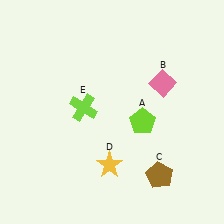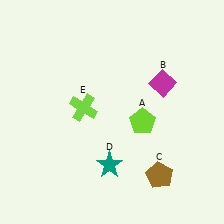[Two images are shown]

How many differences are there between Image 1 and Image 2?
There are 2 differences between the two images.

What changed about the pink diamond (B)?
In Image 1, B is pink. In Image 2, it changed to magenta.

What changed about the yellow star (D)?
In Image 1, D is yellow. In Image 2, it changed to teal.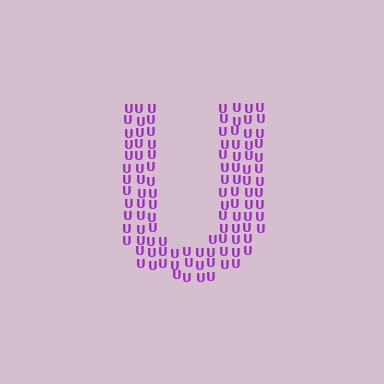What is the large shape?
The large shape is the letter U.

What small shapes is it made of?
It is made of small letter U's.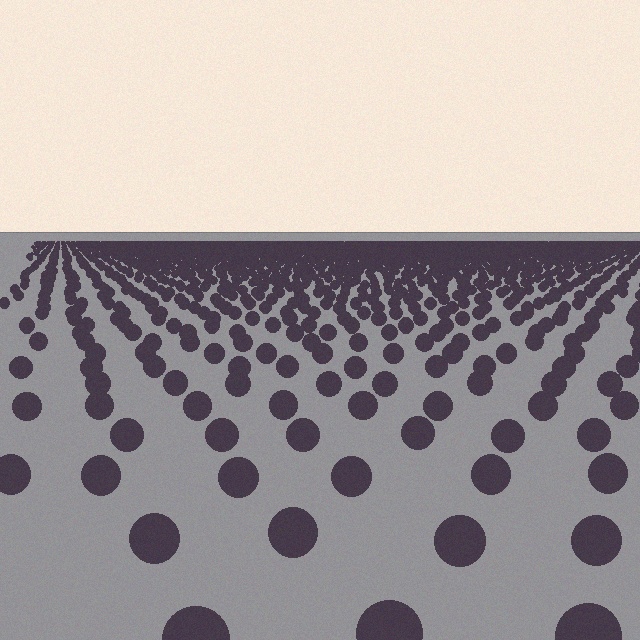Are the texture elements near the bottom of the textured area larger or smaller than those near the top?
Larger. Near the bottom, elements are closer to the viewer and appear at a bigger on-screen size.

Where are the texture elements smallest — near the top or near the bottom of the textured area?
Near the top.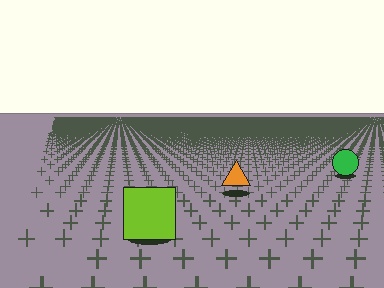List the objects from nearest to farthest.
From nearest to farthest: the lime square, the orange triangle, the green circle.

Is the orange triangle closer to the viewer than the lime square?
No. The lime square is closer — you can tell from the texture gradient: the ground texture is coarser near it.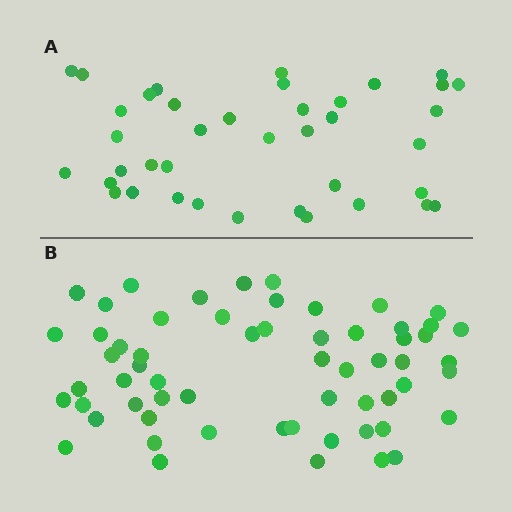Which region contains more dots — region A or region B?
Region B (the bottom region) has more dots.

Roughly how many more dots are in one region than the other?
Region B has approximately 20 more dots than region A.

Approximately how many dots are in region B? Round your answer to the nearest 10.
About 60 dots.